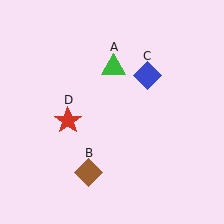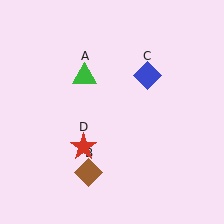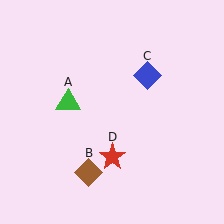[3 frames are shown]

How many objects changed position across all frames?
2 objects changed position: green triangle (object A), red star (object D).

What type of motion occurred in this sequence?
The green triangle (object A), red star (object D) rotated counterclockwise around the center of the scene.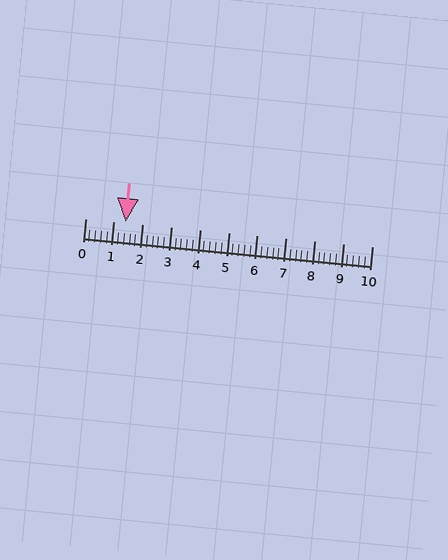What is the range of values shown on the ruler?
The ruler shows values from 0 to 10.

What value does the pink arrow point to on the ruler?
The pink arrow points to approximately 1.4.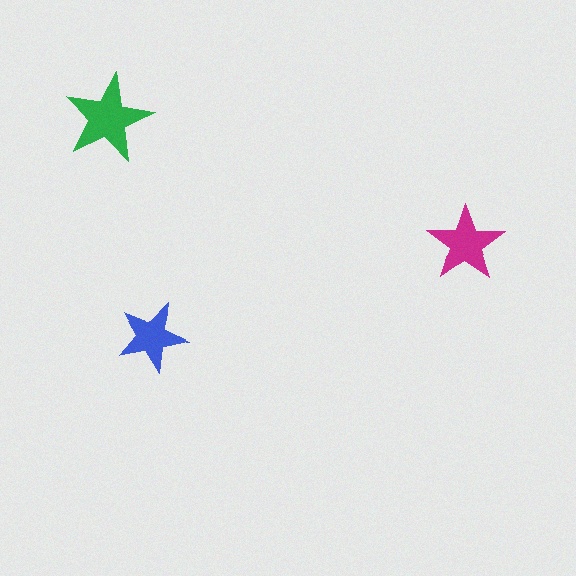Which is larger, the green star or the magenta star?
The green one.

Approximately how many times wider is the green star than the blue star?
About 1.5 times wider.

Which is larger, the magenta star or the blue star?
The magenta one.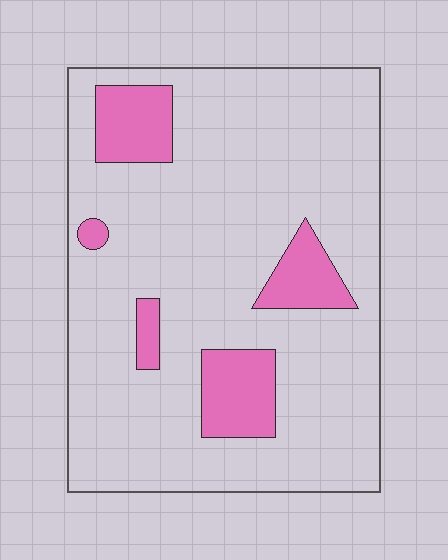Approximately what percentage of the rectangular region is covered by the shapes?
Approximately 15%.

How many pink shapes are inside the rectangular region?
5.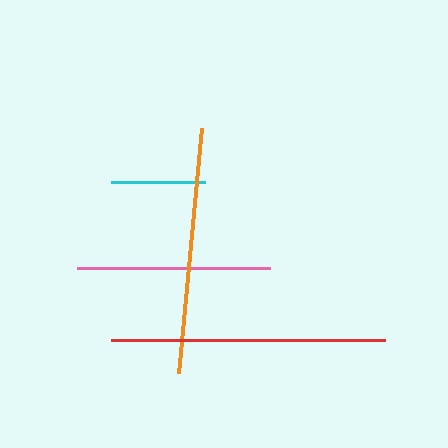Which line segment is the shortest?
The cyan line is the shortest at approximately 94 pixels.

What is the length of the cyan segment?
The cyan segment is approximately 94 pixels long.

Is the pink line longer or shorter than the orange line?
The orange line is longer than the pink line.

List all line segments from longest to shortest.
From longest to shortest: red, orange, pink, cyan.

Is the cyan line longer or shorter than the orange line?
The orange line is longer than the cyan line.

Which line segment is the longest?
The red line is the longest at approximately 274 pixels.